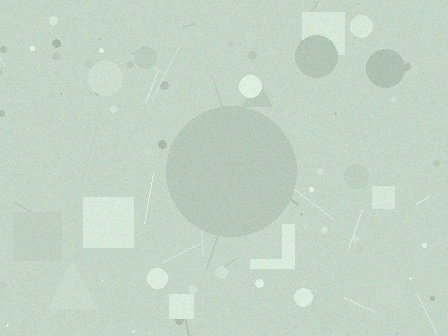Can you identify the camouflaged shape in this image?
The camouflaged shape is a circle.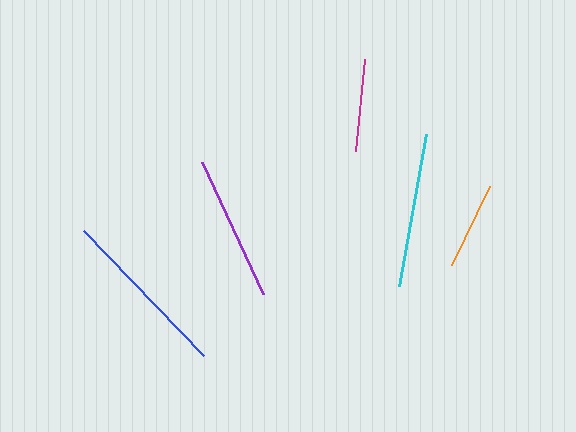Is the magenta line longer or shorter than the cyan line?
The cyan line is longer than the magenta line.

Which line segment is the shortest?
The orange line is the shortest at approximately 88 pixels.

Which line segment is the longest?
The blue line is the longest at approximately 173 pixels.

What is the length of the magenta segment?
The magenta segment is approximately 92 pixels long.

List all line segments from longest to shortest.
From longest to shortest: blue, cyan, purple, magenta, orange.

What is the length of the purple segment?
The purple segment is approximately 145 pixels long.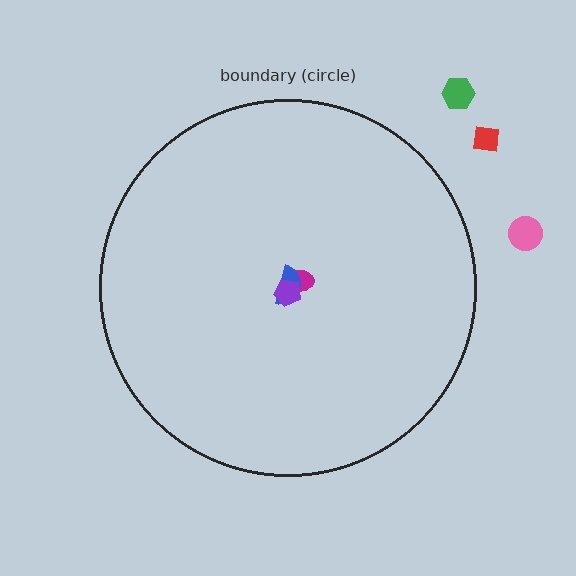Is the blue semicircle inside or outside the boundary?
Inside.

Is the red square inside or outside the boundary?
Outside.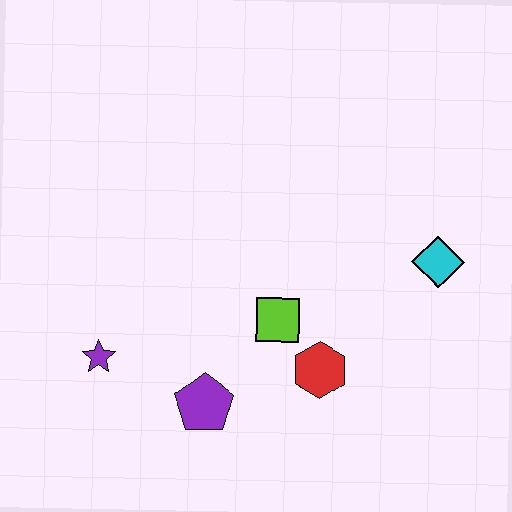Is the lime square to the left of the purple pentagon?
No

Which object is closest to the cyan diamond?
The red hexagon is closest to the cyan diamond.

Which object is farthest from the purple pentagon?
The cyan diamond is farthest from the purple pentagon.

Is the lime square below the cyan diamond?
Yes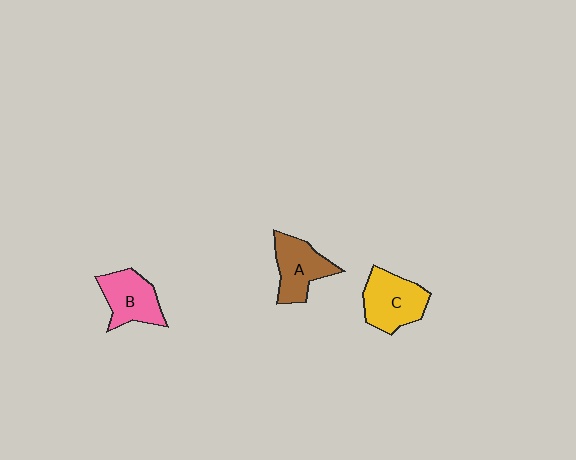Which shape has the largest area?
Shape C (yellow).